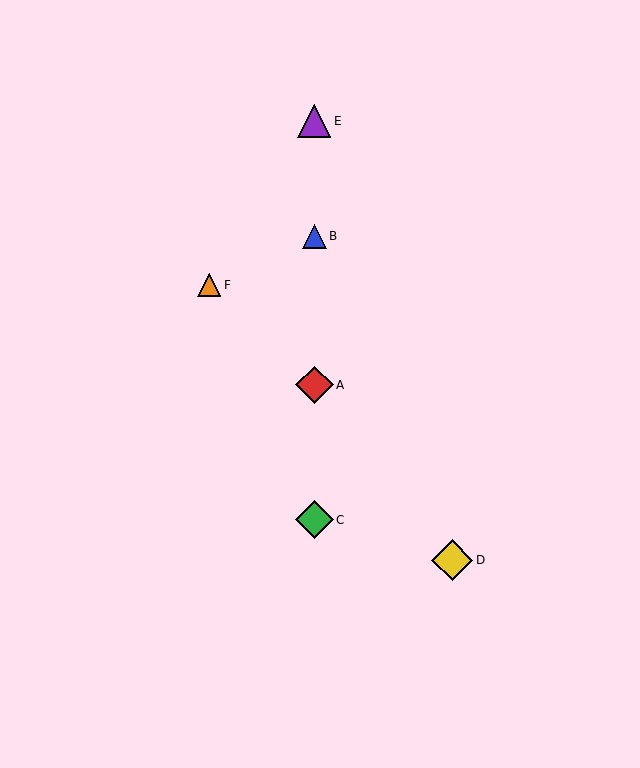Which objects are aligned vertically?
Objects A, B, C, E are aligned vertically.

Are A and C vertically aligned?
Yes, both are at x≈314.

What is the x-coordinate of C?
Object C is at x≈314.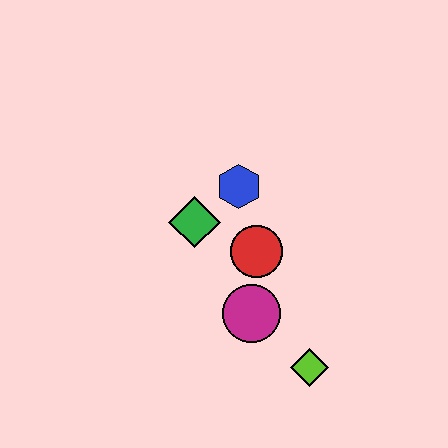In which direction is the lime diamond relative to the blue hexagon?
The lime diamond is below the blue hexagon.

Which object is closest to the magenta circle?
The red circle is closest to the magenta circle.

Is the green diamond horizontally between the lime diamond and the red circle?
No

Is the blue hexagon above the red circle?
Yes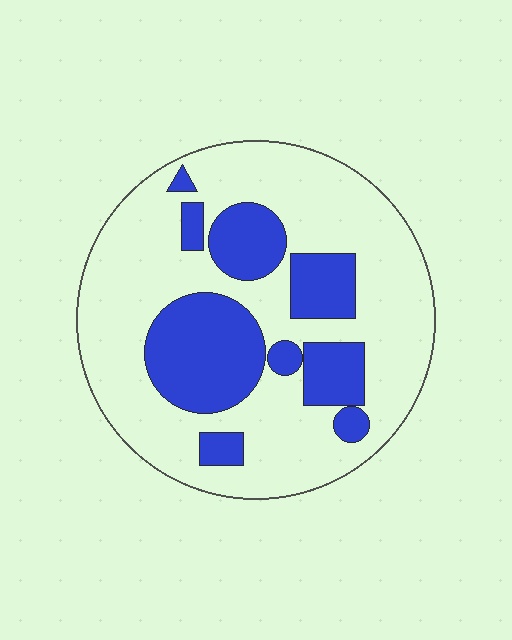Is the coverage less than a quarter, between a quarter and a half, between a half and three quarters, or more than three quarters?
Between a quarter and a half.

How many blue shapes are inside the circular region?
9.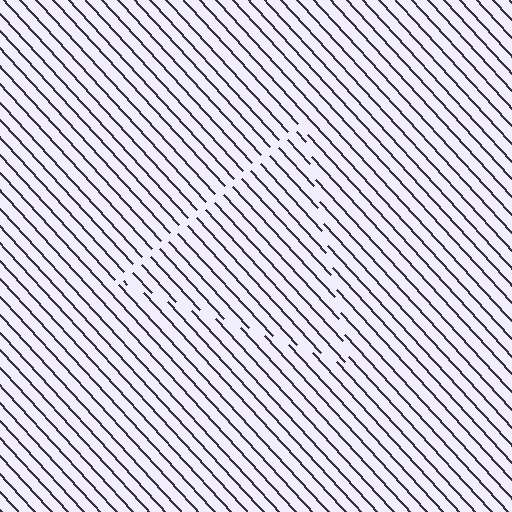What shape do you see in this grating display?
An illusory triangle. The interior of the shape contains the same grating, shifted by half a period — the contour is defined by the phase discontinuity where line-ends from the inner and outer gratings abut.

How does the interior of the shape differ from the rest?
The interior of the shape contains the same grating, shifted by half a period — the contour is defined by the phase discontinuity where line-ends from the inner and outer gratings abut.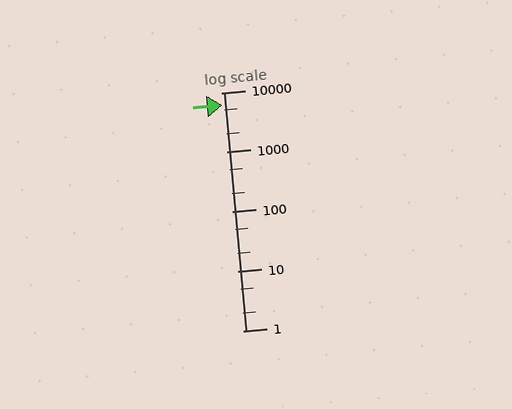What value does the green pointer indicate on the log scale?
The pointer indicates approximately 6100.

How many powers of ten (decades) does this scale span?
The scale spans 4 decades, from 1 to 10000.